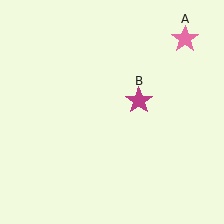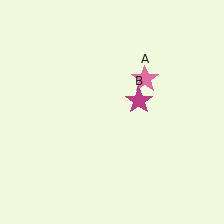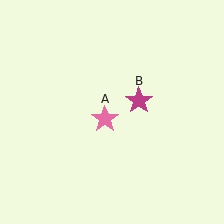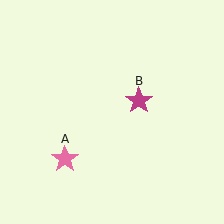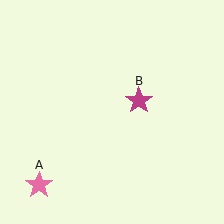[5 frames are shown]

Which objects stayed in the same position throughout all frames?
Magenta star (object B) remained stationary.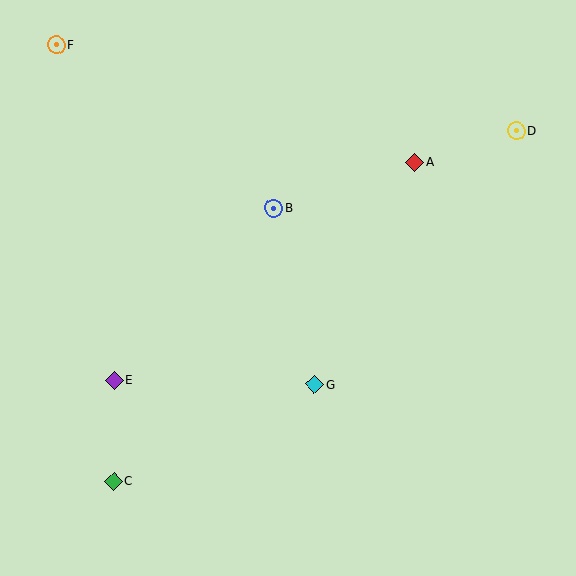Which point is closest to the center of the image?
Point B at (274, 208) is closest to the center.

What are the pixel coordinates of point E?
Point E is at (114, 380).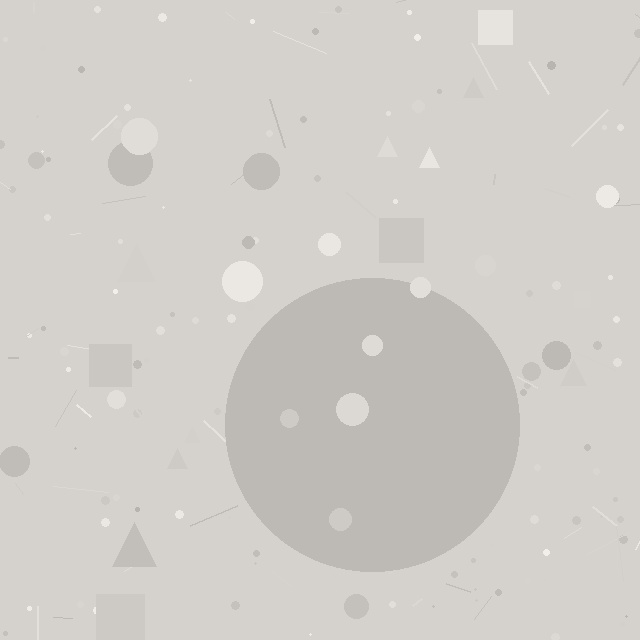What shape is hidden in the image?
A circle is hidden in the image.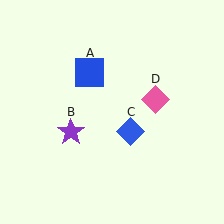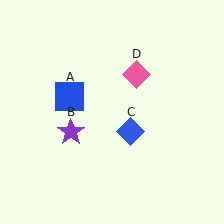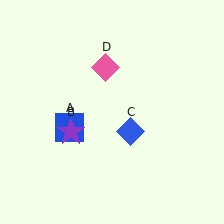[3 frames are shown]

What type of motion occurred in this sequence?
The blue square (object A), pink diamond (object D) rotated counterclockwise around the center of the scene.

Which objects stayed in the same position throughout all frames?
Purple star (object B) and blue diamond (object C) remained stationary.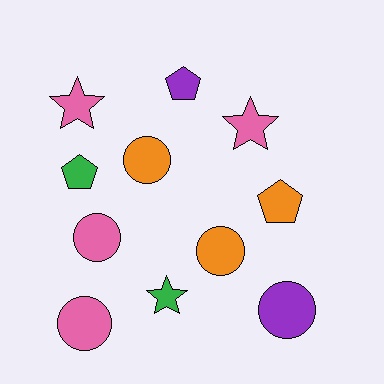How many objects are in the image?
There are 11 objects.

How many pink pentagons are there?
There are no pink pentagons.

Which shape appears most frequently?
Circle, with 5 objects.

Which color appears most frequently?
Pink, with 4 objects.